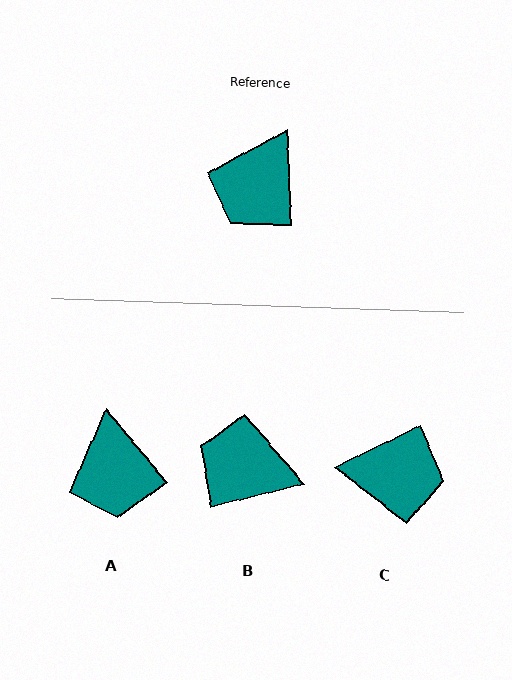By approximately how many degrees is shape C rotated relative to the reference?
Approximately 114 degrees counter-clockwise.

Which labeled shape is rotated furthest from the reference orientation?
C, about 114 degrees away.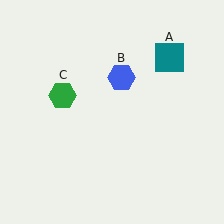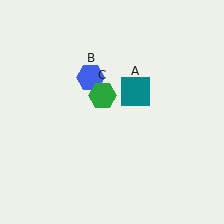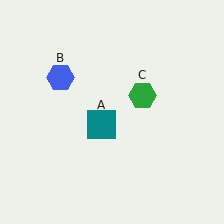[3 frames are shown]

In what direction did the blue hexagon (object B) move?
The blue hexagon (object B) moved left.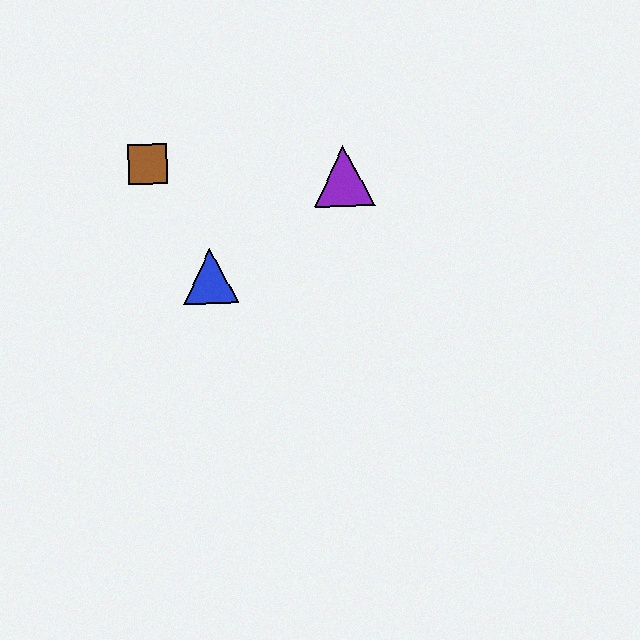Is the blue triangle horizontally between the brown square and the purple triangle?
Yes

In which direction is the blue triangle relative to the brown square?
The blue triangle is below the brown square.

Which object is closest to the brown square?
The blue triangle is closest to the brown square.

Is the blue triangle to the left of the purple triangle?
Yes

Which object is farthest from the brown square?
The purple triangle is farthest from the brown square.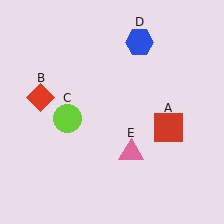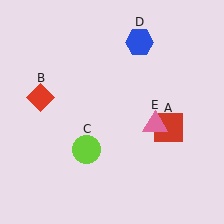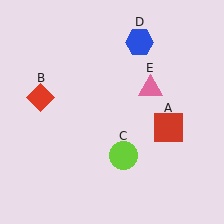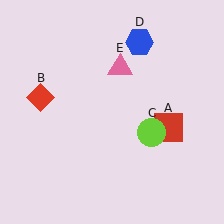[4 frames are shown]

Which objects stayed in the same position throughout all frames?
Red square (object A) and red diamond (object B) and blue hexagon (object D) remained stationary.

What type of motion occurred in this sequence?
The lime circle (object C), pink triangle (object E) rotated counterclockwise around the center of the scene.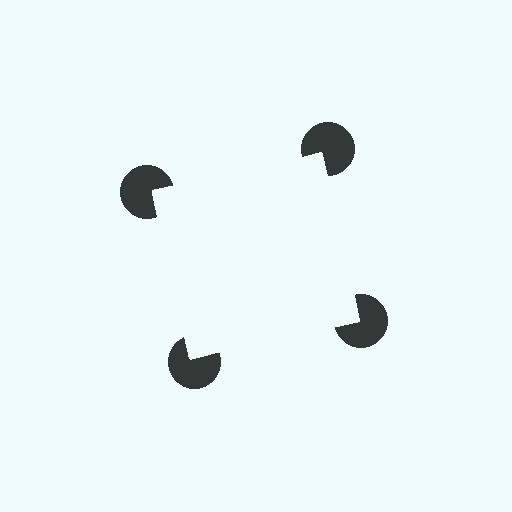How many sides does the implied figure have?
4 sides.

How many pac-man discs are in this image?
There are 4 — one at each vertex of the illusory square.